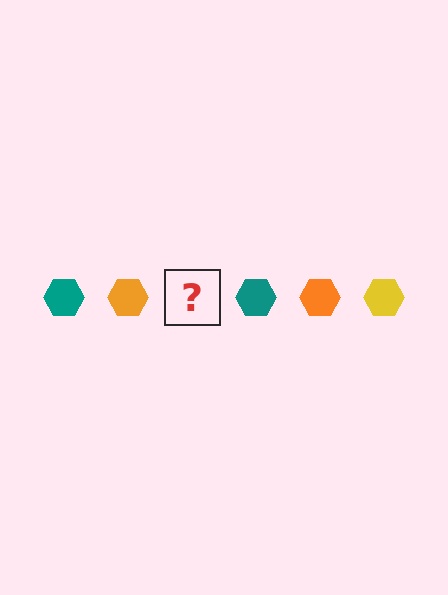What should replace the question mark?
The question mark should be replaced with a yellow hexagon.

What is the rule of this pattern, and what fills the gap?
The rule is that the pattern cycles through teal, orange, yellow hexagons. The gap should be filled with a yellow hexagon.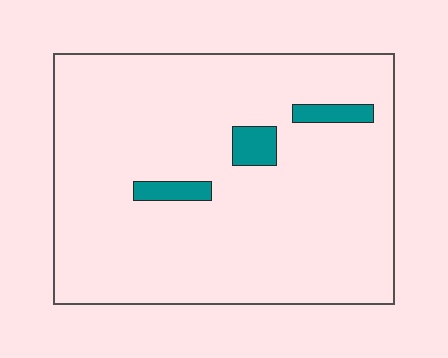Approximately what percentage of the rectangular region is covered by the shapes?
Approximately 5%.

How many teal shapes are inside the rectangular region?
3.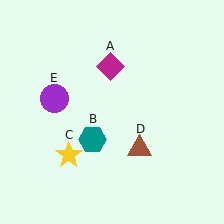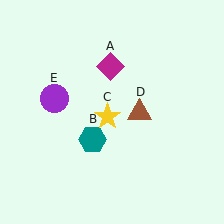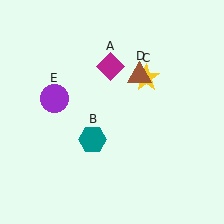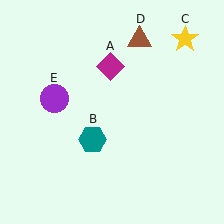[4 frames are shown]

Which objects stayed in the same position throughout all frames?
Magenta diamond (object A) and teal hexagon (object B) and purple circle (object E) remained stationary.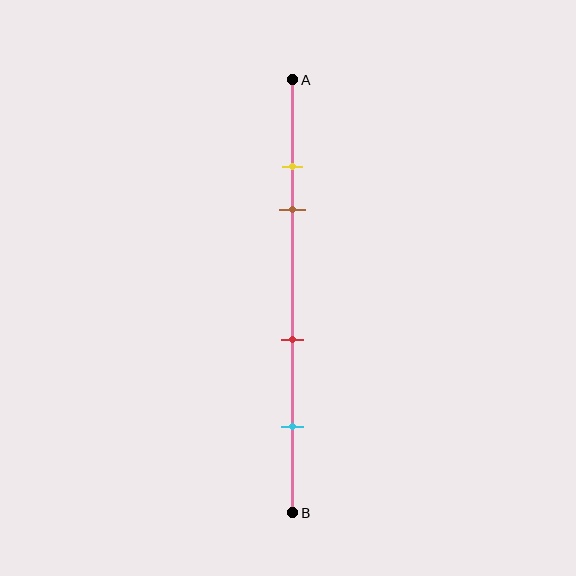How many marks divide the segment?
There are 4 marks dividing the segment.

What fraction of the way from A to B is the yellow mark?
The yellow mark is approximately 20% (0.2) of the way from A to B.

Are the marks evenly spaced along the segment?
No, the marks are not evenly spaced.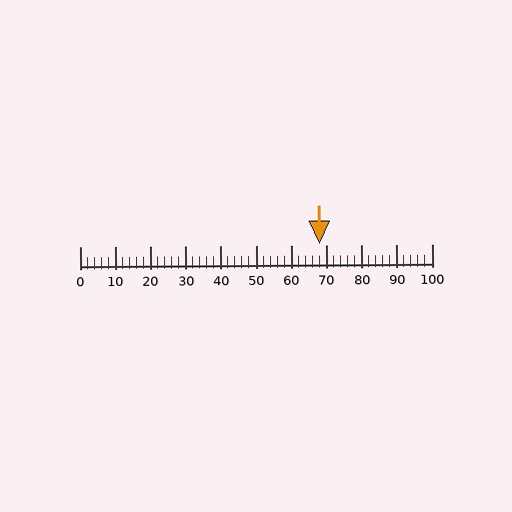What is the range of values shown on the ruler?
The ruler shows values from 0 to 100.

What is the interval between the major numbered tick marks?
The major tick marks are spaced 10 units apart.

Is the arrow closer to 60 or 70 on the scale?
The arrow is closer to 70.